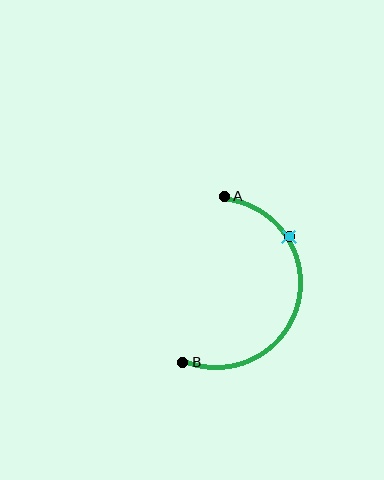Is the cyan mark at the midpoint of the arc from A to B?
No. The cyan mark lies on the arc but is closer to endpoint A. The arc midpoint would be at the point on the curve equidistant along the arc from both A and B.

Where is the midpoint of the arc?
The arc midpoint is the point on the curve farthest from the straight line joining A and B. It sits to the right of that line.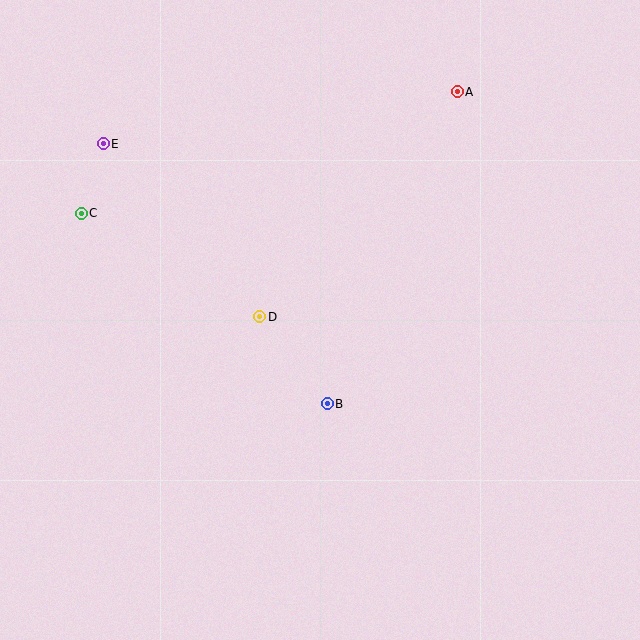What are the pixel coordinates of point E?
Point E is at (103, 144).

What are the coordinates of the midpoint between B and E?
The midpoint between B and E is at (215, 274).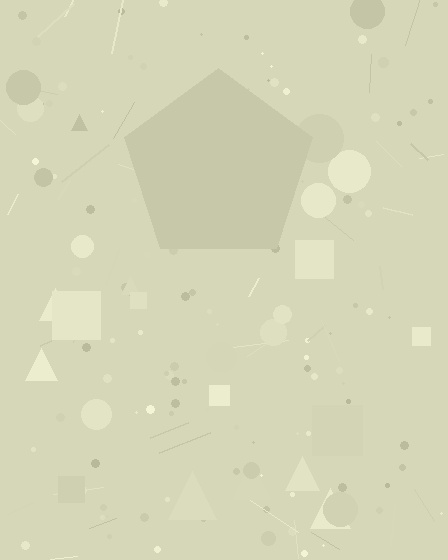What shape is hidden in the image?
A pentagon is hidden in the image.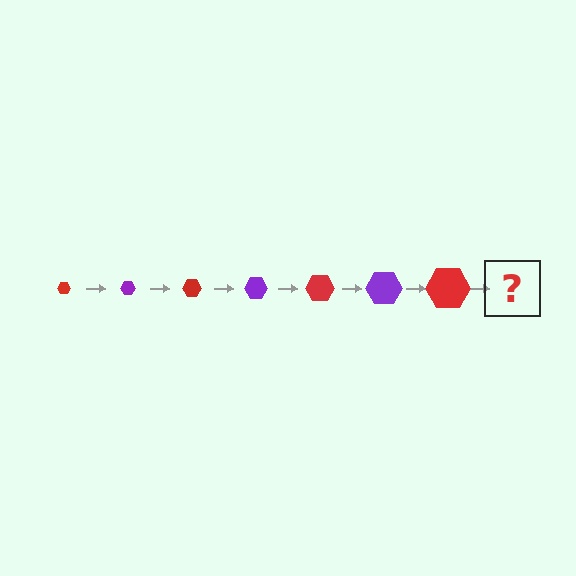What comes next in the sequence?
The next element should be a purple hexagon, larger than the previous one.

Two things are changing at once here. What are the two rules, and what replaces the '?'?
The two rules are that the hexagon grows larger each step and the color cycles through red and purple. The '?' should be a purple hexagon, larger than the previous one.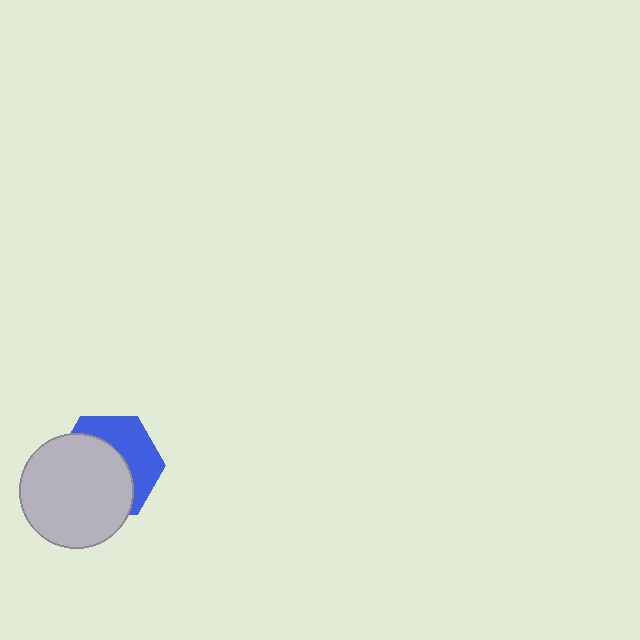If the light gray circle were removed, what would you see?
You would see the complete blue hexagon.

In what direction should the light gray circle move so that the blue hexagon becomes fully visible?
The light gray circle should move toward the lower-left. That is the shortest direction to clear the overlap and leave the blue hexagon fully visible.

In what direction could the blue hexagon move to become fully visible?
The blue hexagon could move toward the upper-right. That would shift it out from behind the light gray circle entirely.